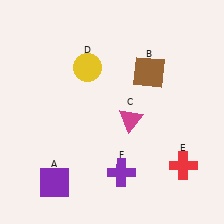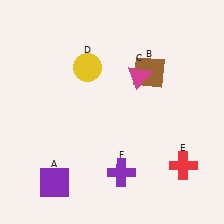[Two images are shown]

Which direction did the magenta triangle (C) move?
The magenta triangle (C) moved up.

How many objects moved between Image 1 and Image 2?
1 object moved between the two images.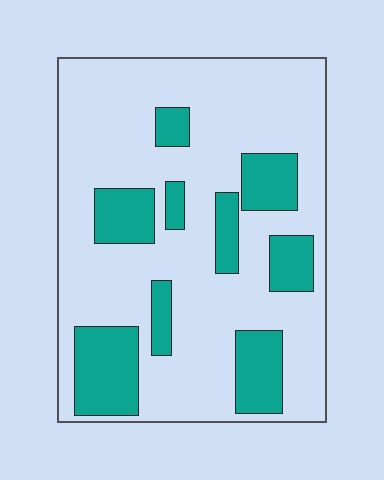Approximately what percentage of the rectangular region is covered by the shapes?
Approximately 25%.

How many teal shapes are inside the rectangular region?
9.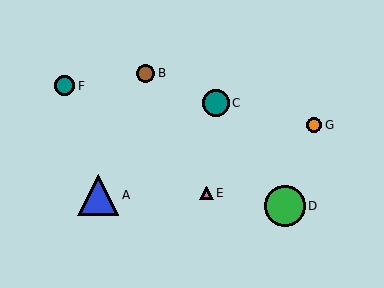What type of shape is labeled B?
Shape B is a brown circle.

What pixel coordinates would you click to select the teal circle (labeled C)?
Click at (216, 103) to select the teal circle C.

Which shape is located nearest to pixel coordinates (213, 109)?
The teal circle (labeled C) at (216, 103) is nearest to that location.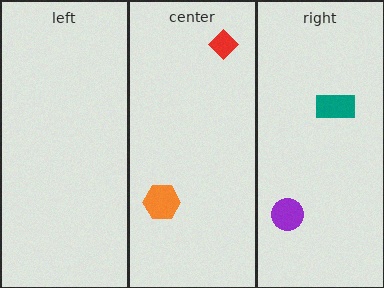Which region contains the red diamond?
The center region.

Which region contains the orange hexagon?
The center region.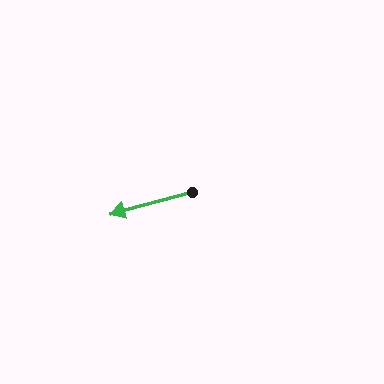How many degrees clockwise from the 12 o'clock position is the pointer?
Approximately 255 degrees.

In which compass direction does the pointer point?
West.